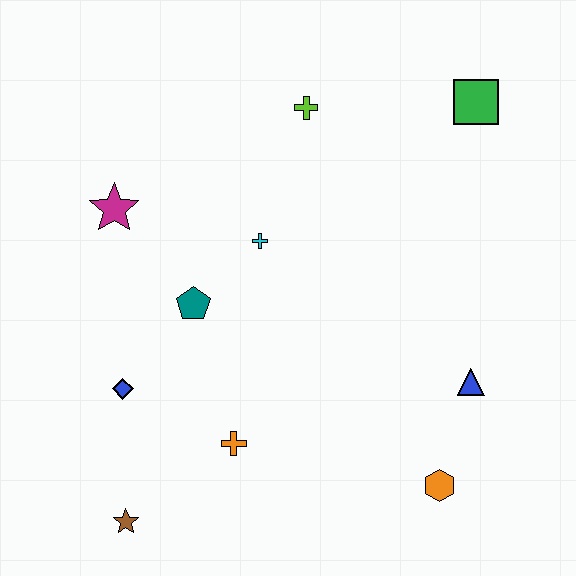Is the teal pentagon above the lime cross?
No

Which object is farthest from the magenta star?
The orange hexagon is farthest from the magenta star.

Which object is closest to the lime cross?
The cyan cross is closest to the lime cross.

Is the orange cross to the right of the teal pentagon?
Yes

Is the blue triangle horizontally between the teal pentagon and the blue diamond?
No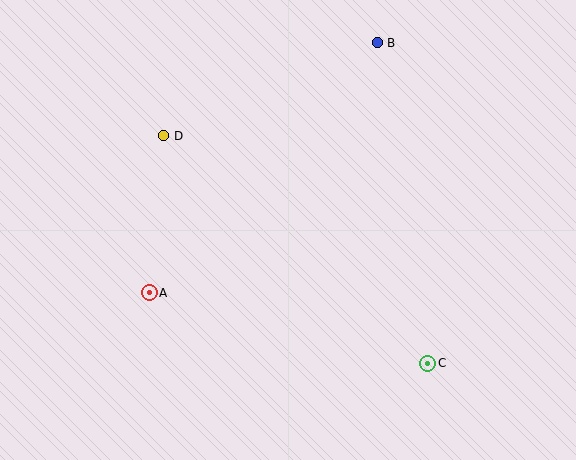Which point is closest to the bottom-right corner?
Point C is closest to the bottom-right corner.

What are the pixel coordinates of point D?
Point D is at (164, 136).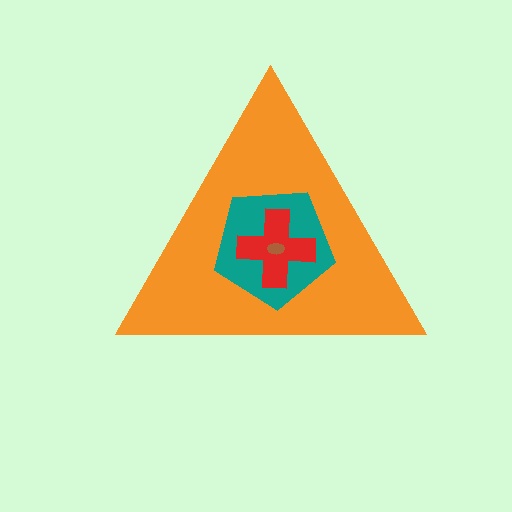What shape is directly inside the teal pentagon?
The red cross.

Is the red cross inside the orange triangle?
Yes.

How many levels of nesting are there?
4.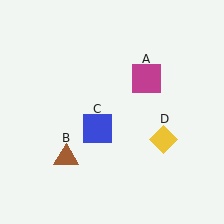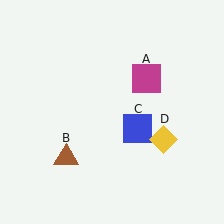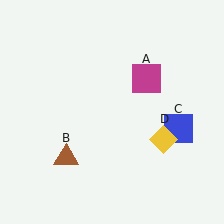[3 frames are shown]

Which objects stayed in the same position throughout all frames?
Magenta square (object A) and brown triangle (object B) and yellow diamond (object D) remained stationary.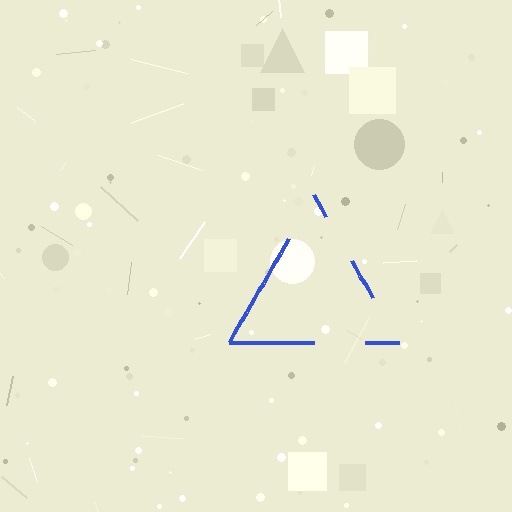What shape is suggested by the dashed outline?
The dashed outline suggests a triangle.